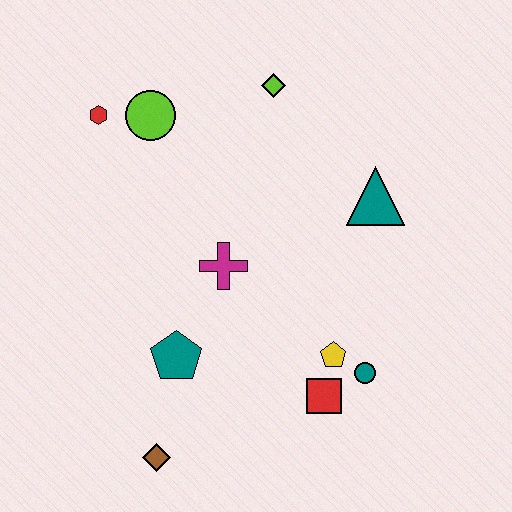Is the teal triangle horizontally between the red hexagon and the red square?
No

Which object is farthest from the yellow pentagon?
The red hexagon is farthest from the yellow pentagon.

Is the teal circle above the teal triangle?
No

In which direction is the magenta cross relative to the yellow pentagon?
The magenta cross is to the left of the yellow pentagon.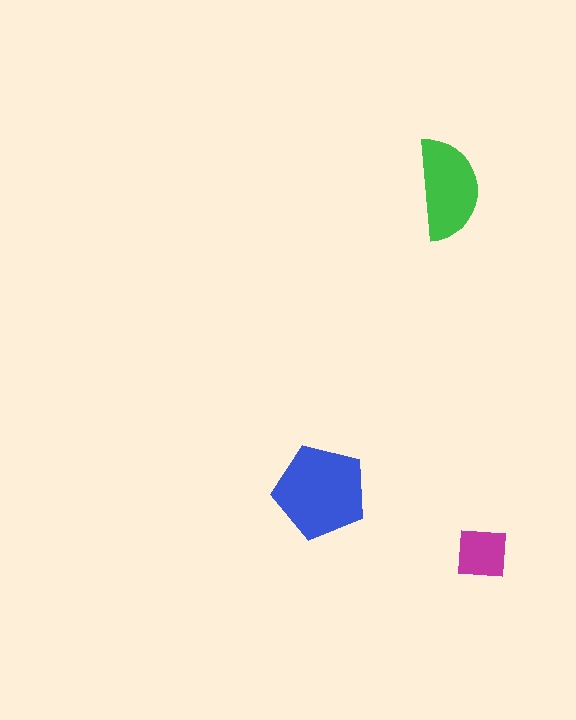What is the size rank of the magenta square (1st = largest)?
3rd.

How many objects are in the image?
There are 3 objects in the image.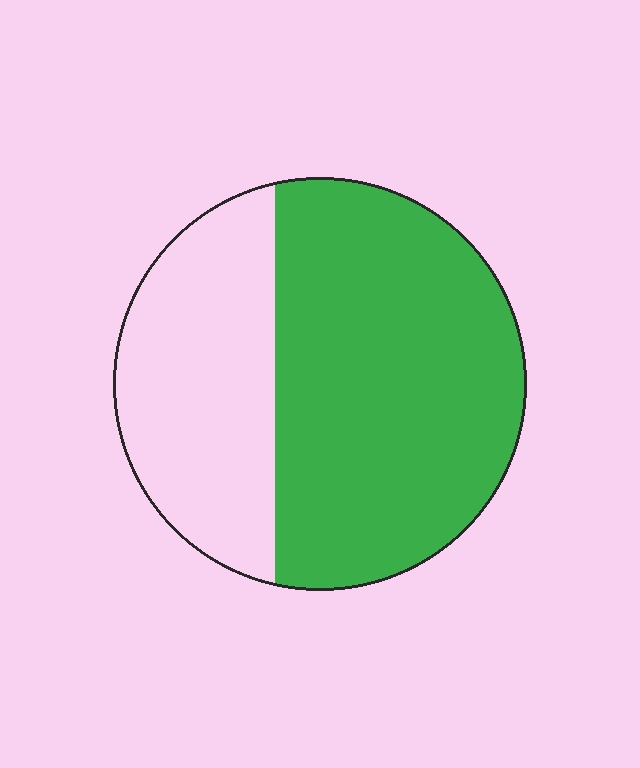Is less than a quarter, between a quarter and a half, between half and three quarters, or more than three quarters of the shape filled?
Between half and three quarters.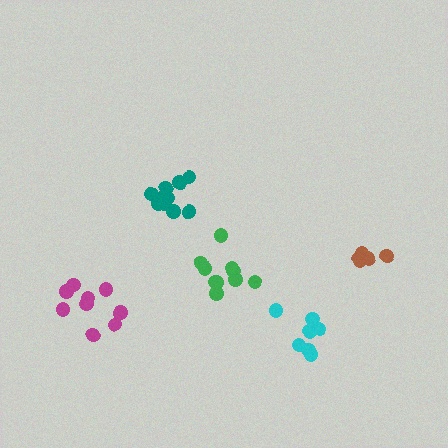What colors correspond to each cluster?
The clusters are colored: magenta, cyan, teal, brown, green.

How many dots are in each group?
Group 1: 9 dots, Group 2: 7 dots, Group 3: 10 dots, Group 4: 5 dots, Group 5: 10 dots (41 total).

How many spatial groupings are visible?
There are 5 spatial groupings.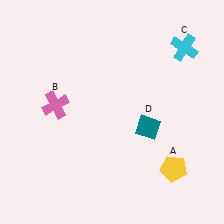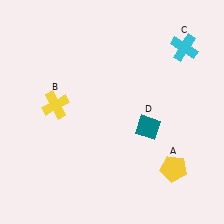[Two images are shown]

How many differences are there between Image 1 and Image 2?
There is 1 difference between the two images.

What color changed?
The cross (B) changed from pink in Image 1 to yellow in Image 2.